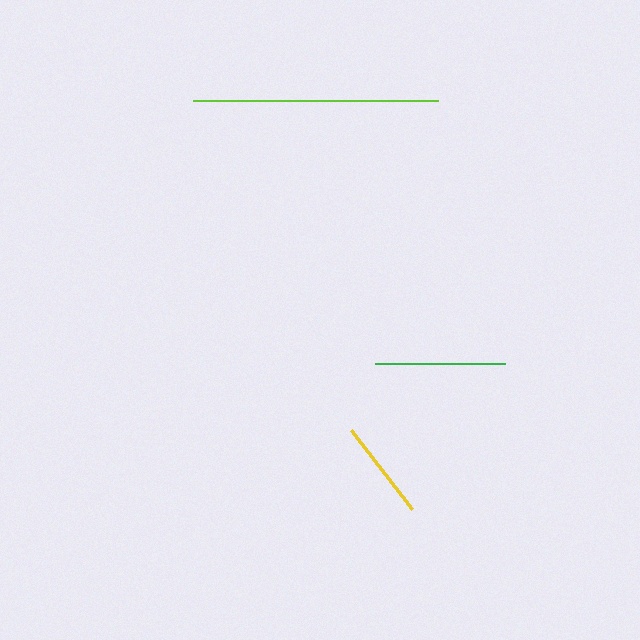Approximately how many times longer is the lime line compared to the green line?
The lime line is approximately 1.9 times the length of the green line.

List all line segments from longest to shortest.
From longest to shortest: lime, green, yellow.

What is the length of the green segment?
The green segment is approximately 130 pixels long.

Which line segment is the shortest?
The yellow line is the shortest at approximately 99 pixels.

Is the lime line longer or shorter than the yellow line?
The lime line is longer than the yellow line.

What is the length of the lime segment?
The lime segment is approximately 245 pixels long.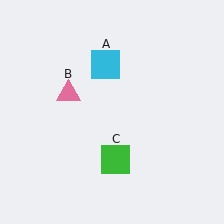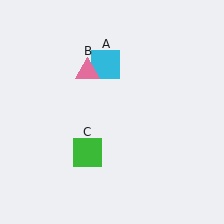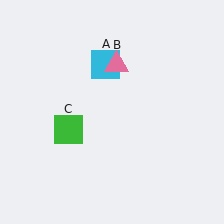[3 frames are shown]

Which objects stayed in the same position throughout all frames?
Cyan square (object A) remained stationary.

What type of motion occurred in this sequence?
The pink triangle (object B), green square (object C) rotated clockwise around the center of the scene.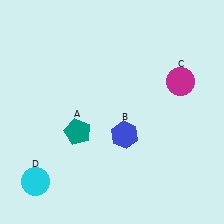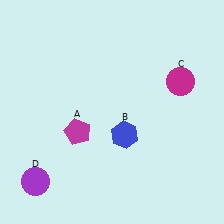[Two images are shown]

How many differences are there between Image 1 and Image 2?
There are 2 differences between the two images.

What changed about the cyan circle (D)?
In Image 1, D is cyan. In Image 2, it changed to purple.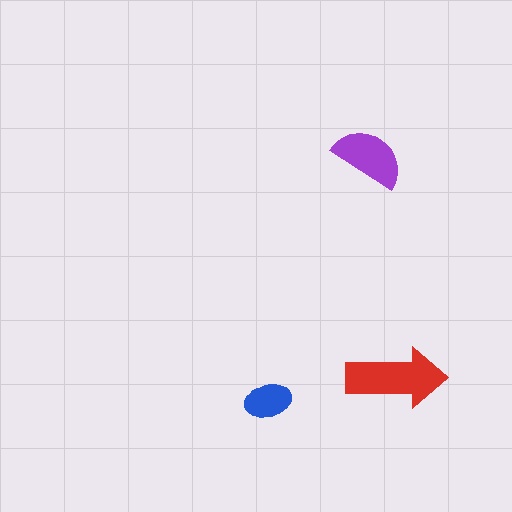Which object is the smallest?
The blue ellipse.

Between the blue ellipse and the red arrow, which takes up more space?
The red arrow.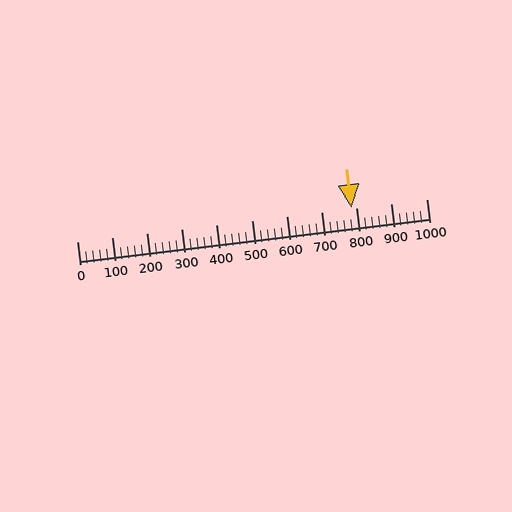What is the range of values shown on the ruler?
The ruler shows values from 0 to 1000.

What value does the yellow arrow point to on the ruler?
The yellow arrow points to approximately 785.